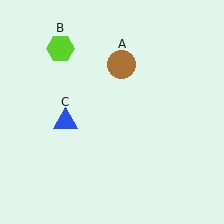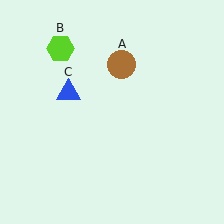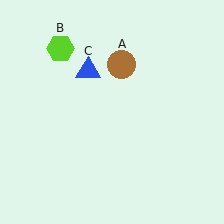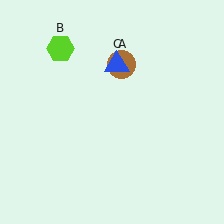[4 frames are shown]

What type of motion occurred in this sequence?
The blue triangle (object C) rotated clockwise around the center of the scene.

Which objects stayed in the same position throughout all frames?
Brown circle (object A) and lime hexagon (object B) remained stationary.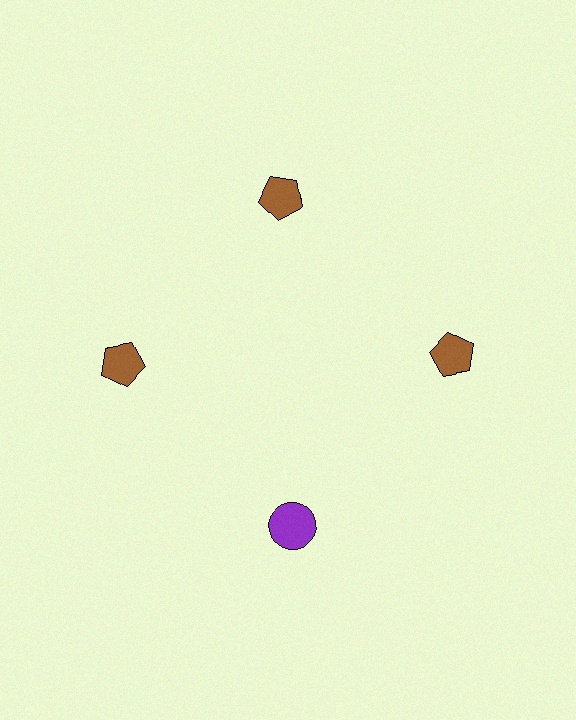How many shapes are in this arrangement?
There are 4 shapes arranged in a ring pattern.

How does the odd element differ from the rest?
It differs in both color (purple instead of brown) and shape (circle instead of pentagon).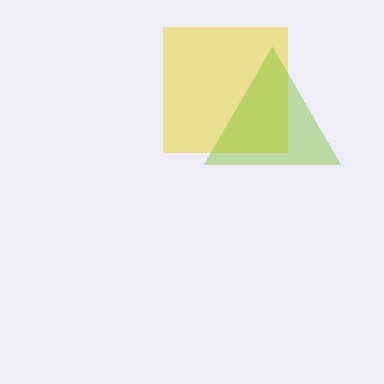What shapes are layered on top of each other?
The layered shapes are: a yellow square, a lime triangle.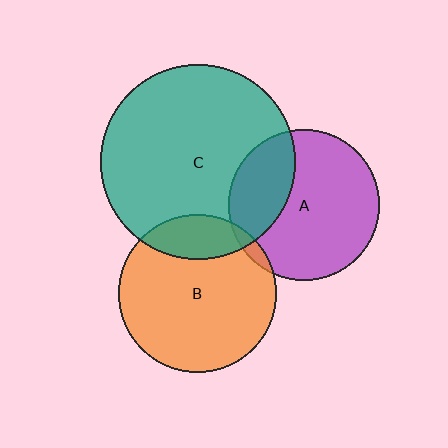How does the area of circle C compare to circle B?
Approximately 1.5 times.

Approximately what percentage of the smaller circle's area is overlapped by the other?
Approximately 30%.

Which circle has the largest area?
Circle C (teal).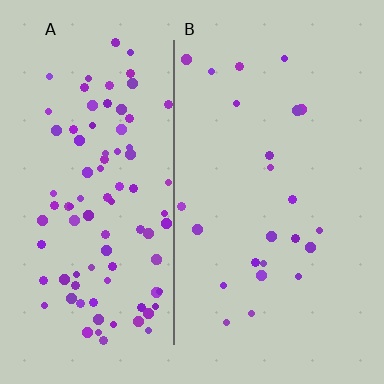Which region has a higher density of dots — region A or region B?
A (the left).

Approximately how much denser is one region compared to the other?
Approximately 4.0× — region A over region B.